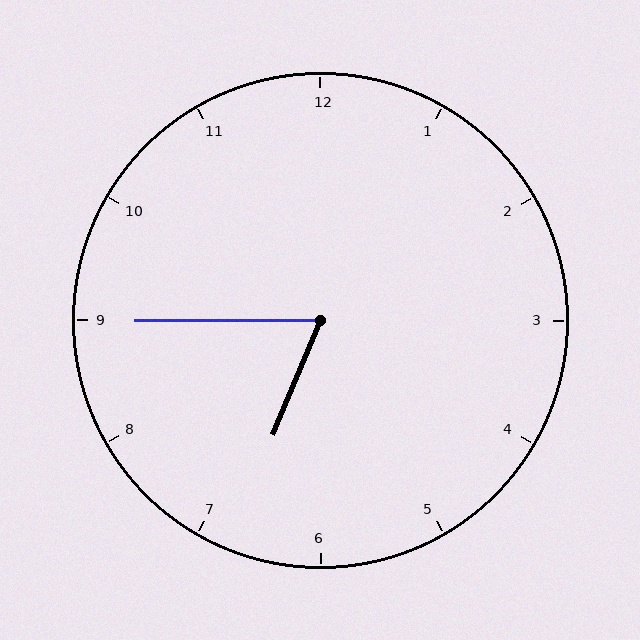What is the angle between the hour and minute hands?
Approximately 68 degrees.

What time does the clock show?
6:45.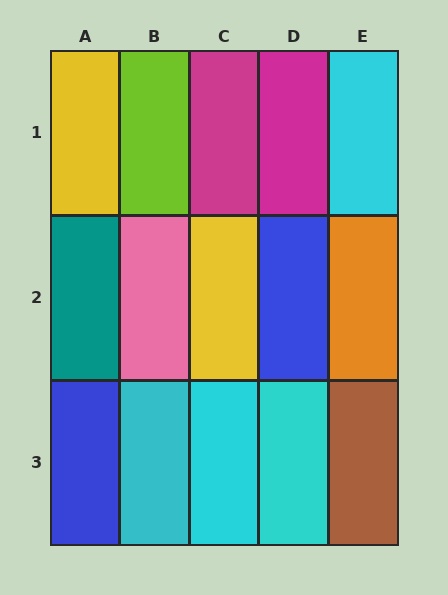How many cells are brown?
1 cell is brown.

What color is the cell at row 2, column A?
Teal.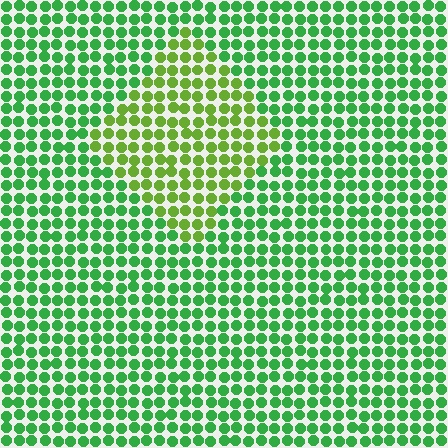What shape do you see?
I see a diamond.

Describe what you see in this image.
The image is filled with small green elements in a uniform arrangement. A diamond-shaped region is visible where the elements are tinted to a slightly different hue, forming a subtle color boundary.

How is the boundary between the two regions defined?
The boundary is defined purely by a slight shift in hue (about 35 degrees). Spacing, size, and orientation are identical on both sides.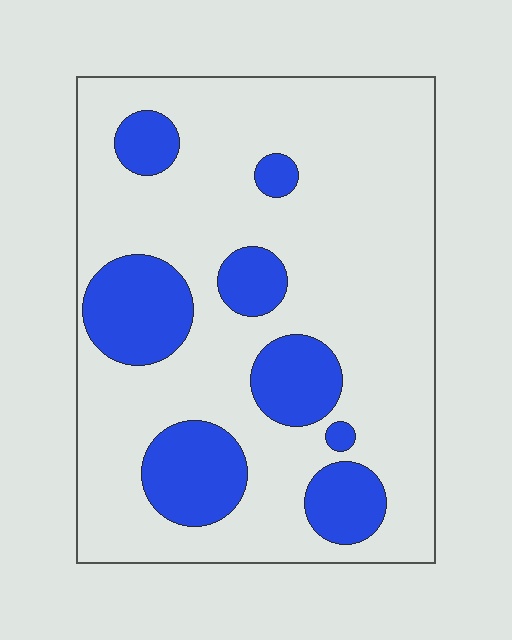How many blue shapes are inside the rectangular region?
8.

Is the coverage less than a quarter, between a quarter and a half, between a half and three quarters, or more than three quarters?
Less than a quarter.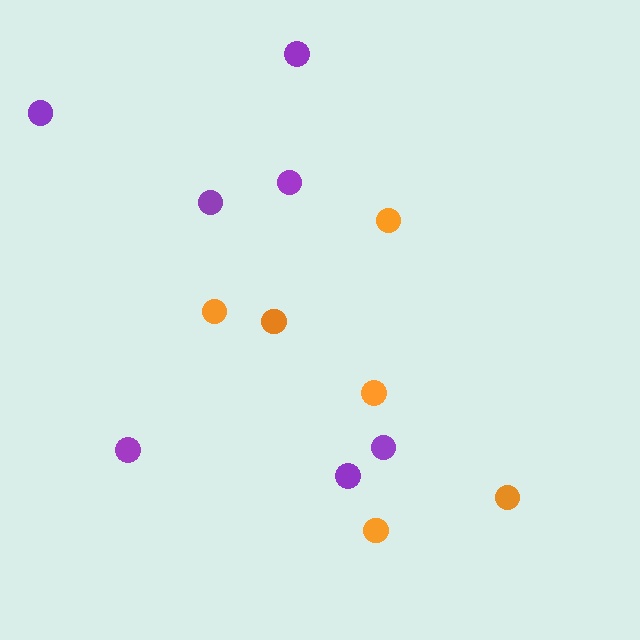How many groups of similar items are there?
There are 2 groups: one group of orange circles (6) and one group of purple circles (7).